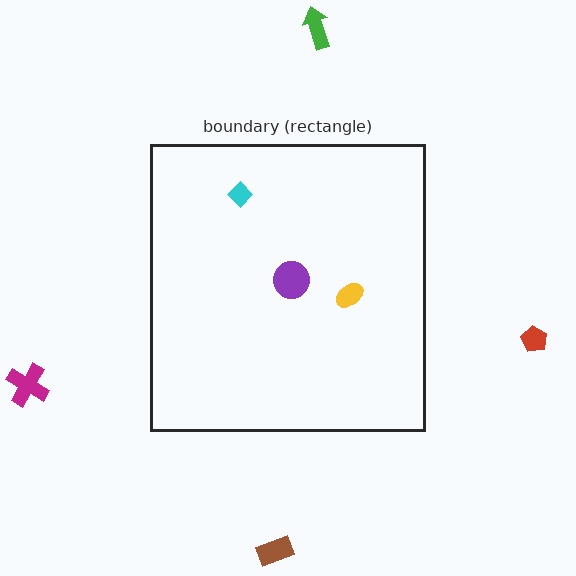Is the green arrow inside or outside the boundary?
Outside.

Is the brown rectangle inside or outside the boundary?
Outside.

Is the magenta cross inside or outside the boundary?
Outside.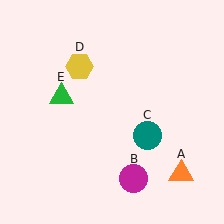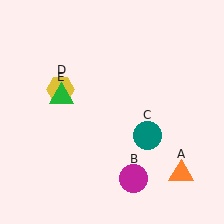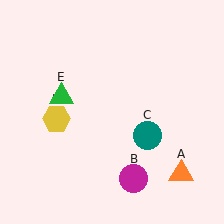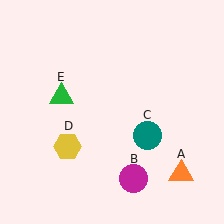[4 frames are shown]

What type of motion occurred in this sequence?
The yellow hexagon (object D) rotated counterclockwise around the center of the scene.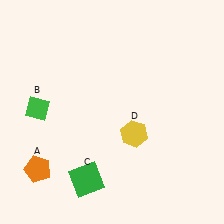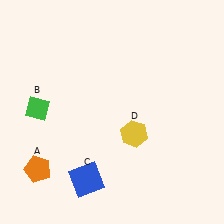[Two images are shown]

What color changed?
The square (C) changed from green in Image 1 to blue in Image 2.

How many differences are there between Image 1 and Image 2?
There is 1 difference between the two images.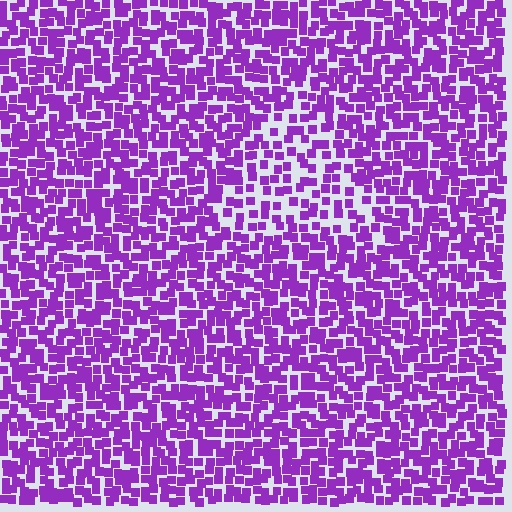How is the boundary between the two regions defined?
The boundary is defined by a change in element density (approximately 1.7x ratio). All elements are the same color, size, and shape.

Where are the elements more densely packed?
The elements are more densely packed outside the triangle boundary.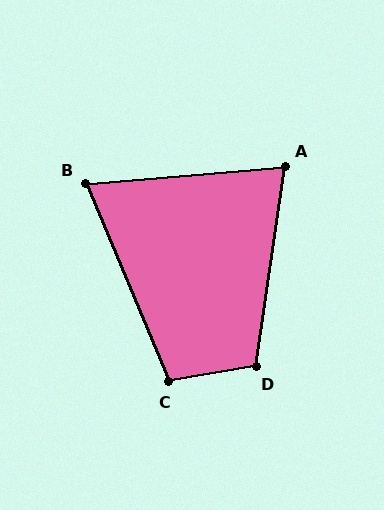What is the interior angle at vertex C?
Approximately 103 degrees (obtuse).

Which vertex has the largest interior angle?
D, at approximately 108 degrees.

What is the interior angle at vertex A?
Approximately 77 degrees (acute).